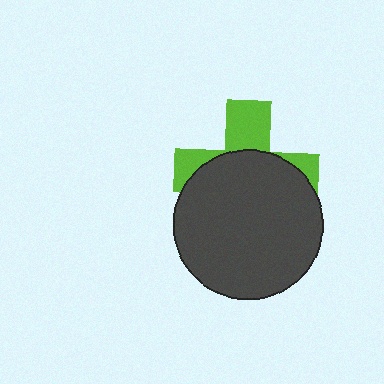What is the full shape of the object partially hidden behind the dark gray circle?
The partially hidden object is a lime cross.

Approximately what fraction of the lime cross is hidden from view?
Roughly 63% of the lime cross is hidden behind the dark gray circle.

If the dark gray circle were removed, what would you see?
You would see the complete lime cross.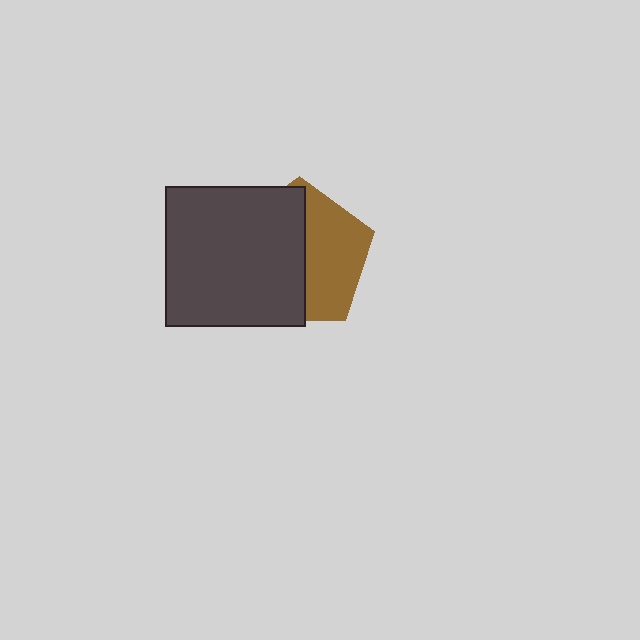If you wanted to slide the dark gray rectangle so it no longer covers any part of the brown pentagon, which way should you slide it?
Slide it left — that is the most direct way to separate the two shapes.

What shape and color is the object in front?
The object in front is a dark gray rectangle.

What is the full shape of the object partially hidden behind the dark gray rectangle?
The partially hidden object is a brown pentagon.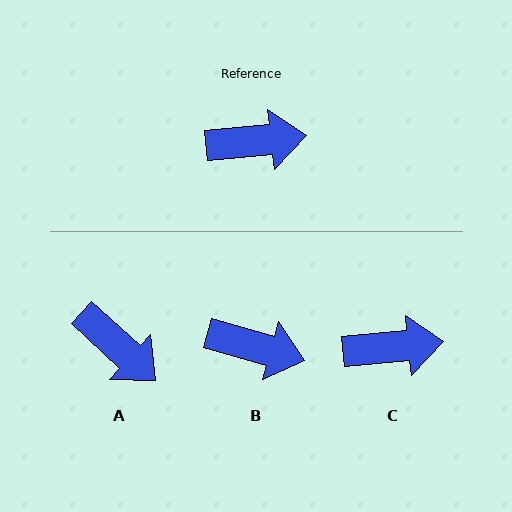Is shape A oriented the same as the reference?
No, it is off by about 49 degrees.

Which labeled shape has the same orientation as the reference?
C.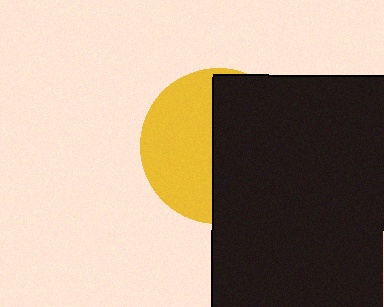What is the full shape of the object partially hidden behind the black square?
The partially hidden object is a yellow circle.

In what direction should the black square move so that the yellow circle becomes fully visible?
The black square should move right. That is the shortest direction to clear the overlap and leave the yellow circle fully visible.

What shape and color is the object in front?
The object in front is a black square.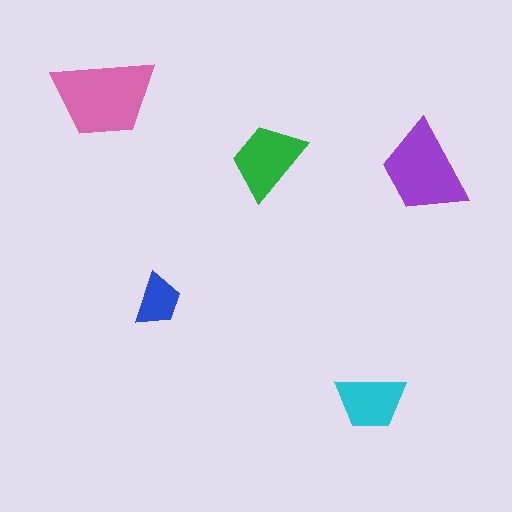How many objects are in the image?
There are 5 objects in the image.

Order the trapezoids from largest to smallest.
the pink one, the purple one, the green one, the cyan one, the blue one.